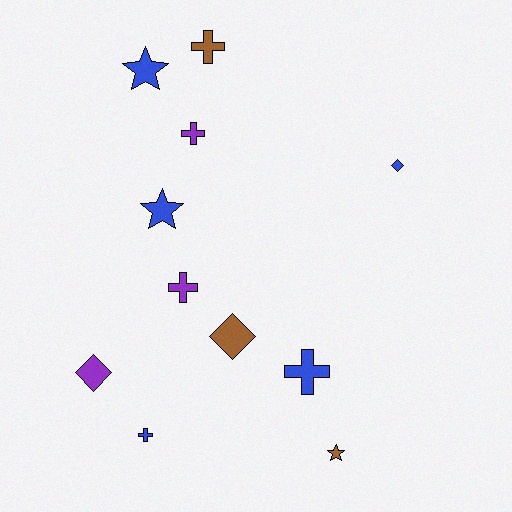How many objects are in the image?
There are 11 objects.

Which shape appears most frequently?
Cross, with 5 objects.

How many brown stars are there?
There is 1 brown star.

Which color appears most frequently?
Blue, with 5 objects.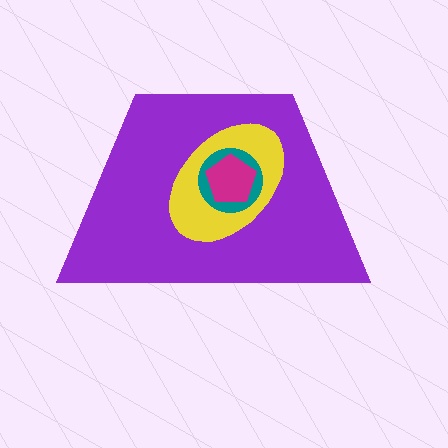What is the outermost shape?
The purple trapezoid.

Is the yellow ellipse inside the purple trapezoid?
Yes.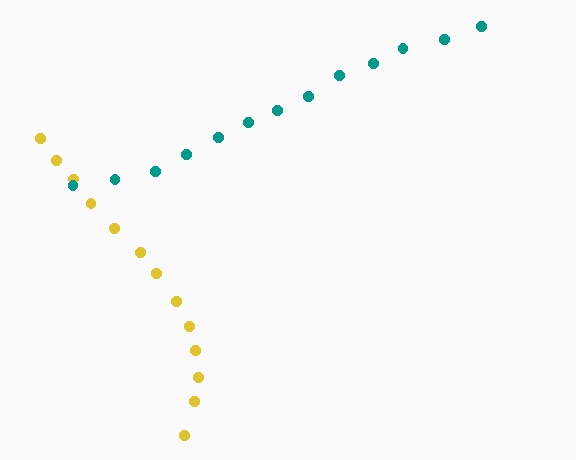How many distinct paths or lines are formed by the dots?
There are 2 distinct paths.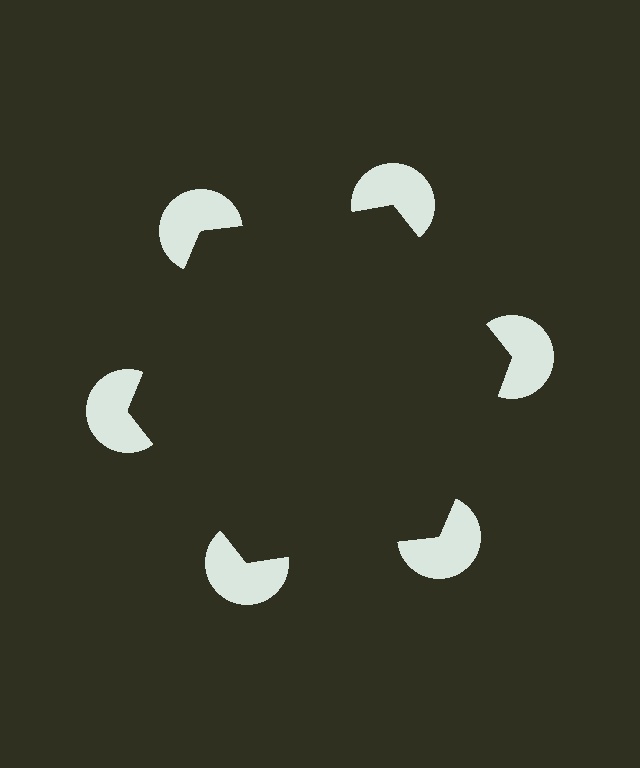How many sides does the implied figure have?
6 sides.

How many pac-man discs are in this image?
There are 6 — one at each vertex of the illusory hexagon.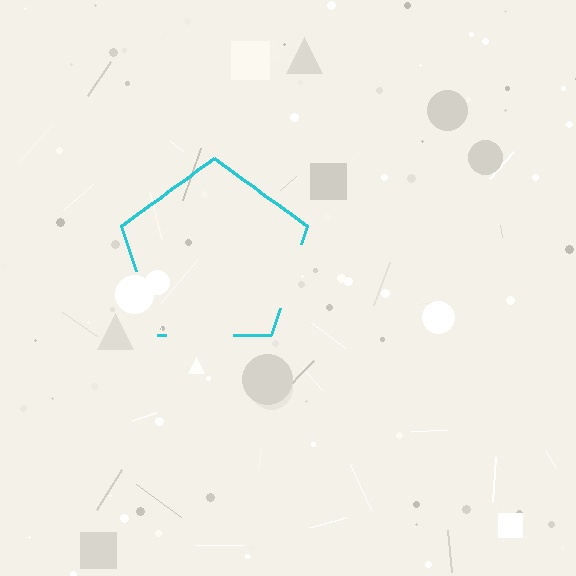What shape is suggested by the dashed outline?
The dashed outline suggests a pentagon.